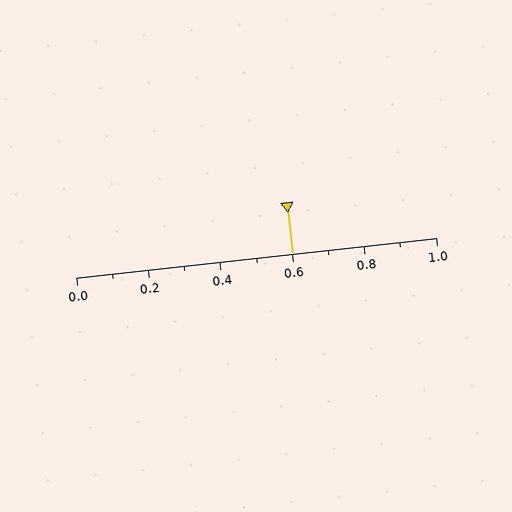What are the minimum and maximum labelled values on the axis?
The axis runs from 0.0 to 1.0.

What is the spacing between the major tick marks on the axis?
The major ticks are spaced 0.2 apart.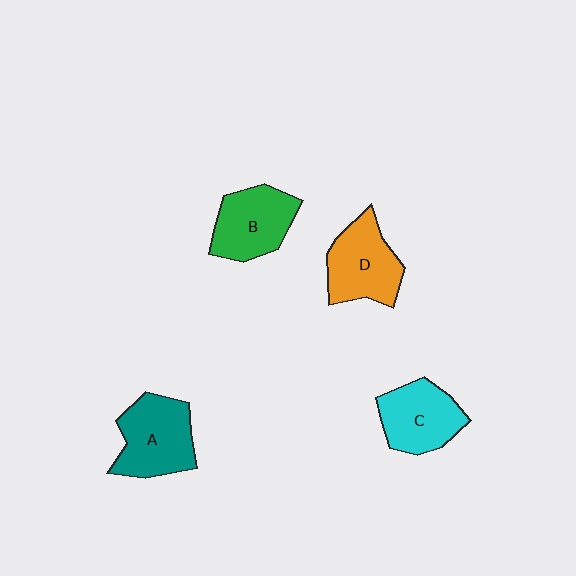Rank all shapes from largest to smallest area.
From largest to smallest: A (teal), D (orange), B (green), C (cyan).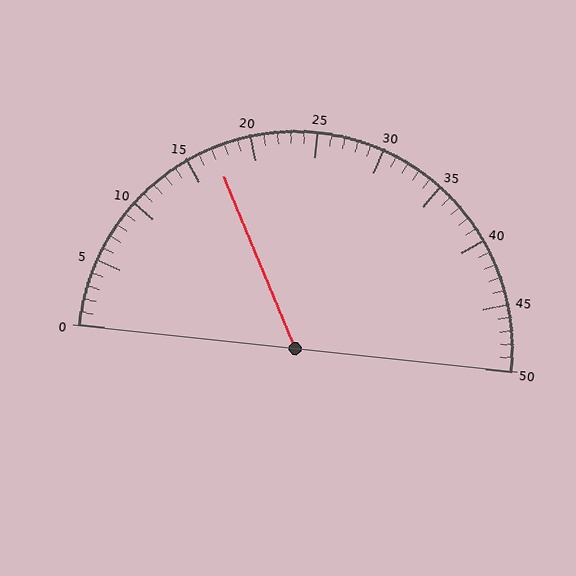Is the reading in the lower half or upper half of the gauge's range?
The reading is in the lower half of the range (0 to 50).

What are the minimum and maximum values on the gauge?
The gauge ranges from 0 to 50.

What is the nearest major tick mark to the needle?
The nearest major tick mark is 15.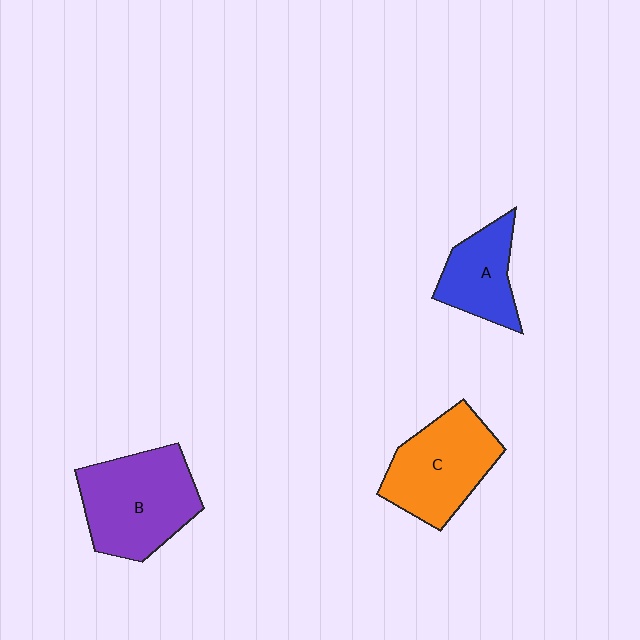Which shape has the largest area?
Shape B (purple).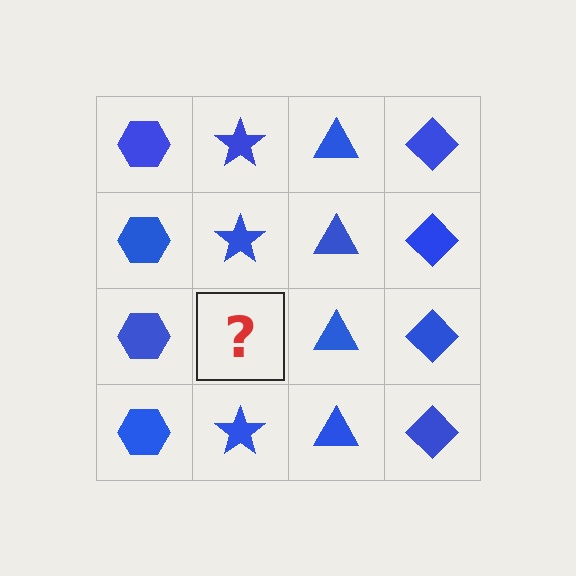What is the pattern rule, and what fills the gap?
The rule is that each column has a consistent shape. The gap should be filled with a blue star.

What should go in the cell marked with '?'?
The missing cell should contain a blue star.